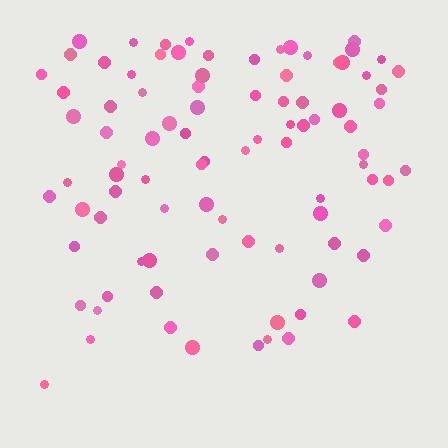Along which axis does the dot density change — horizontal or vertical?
Vertical.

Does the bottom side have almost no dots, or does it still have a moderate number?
Still a moderate number, just noticeably fewer than the top.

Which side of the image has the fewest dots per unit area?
The bottom.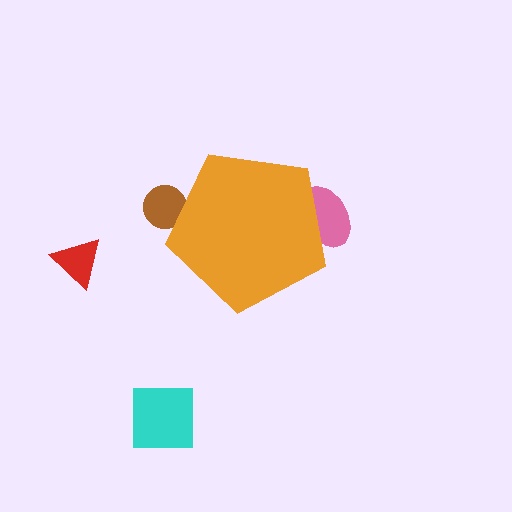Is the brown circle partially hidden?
Yes, the brown circle is partially hidden behind the orange pentagon.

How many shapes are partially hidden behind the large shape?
2 shapes are partially hidden.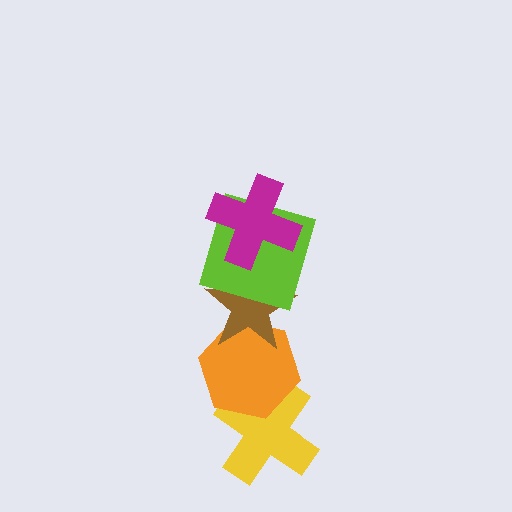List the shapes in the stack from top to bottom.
From top to bottom: the magenta cross, the lime square, the brown star, the orange hexagon, the yellow cross.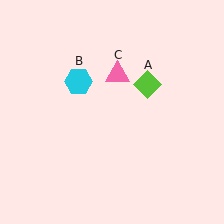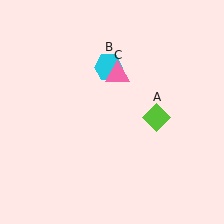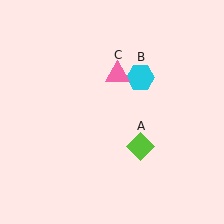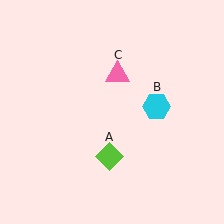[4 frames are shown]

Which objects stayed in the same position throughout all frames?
Pink triangle (object C) remained stationary.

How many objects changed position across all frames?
2 objects changed position: lime diamond (object A), cyan hexagon (object B).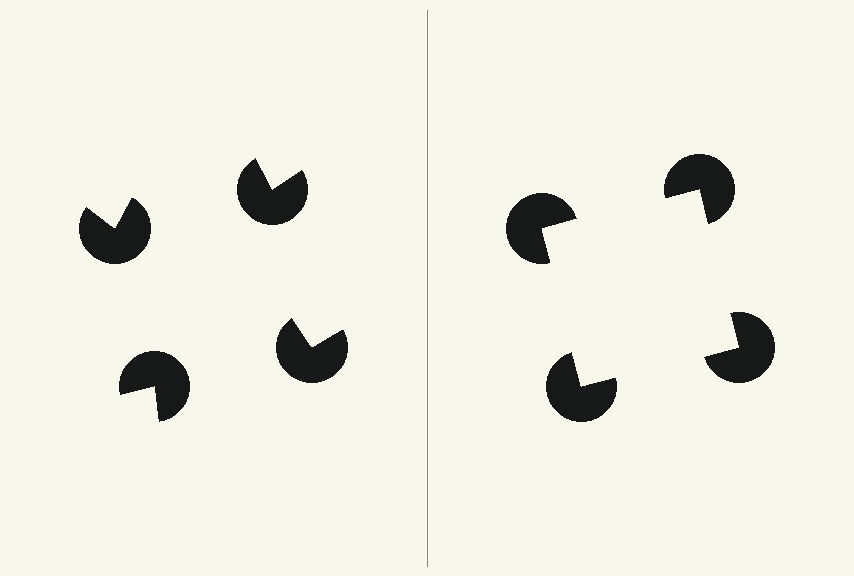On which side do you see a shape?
An illusory square appears on the right side. On the left side the wedge cuts are rotated, so no coherent shape forms.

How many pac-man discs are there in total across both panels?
8 — 4 on each side.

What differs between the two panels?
The pac-man discs are positioned identically on both sides; only the wedge orientations differ. On the right they align to a square; on the left they are misaligned.